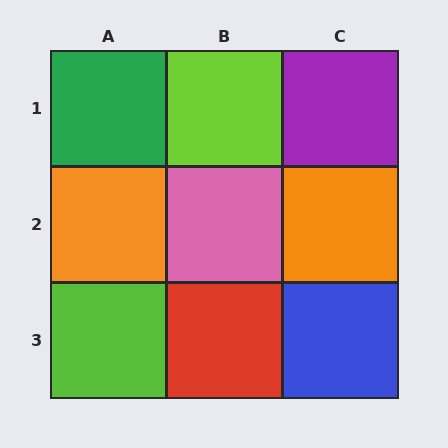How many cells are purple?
1 cell is purple.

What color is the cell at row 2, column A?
Orange.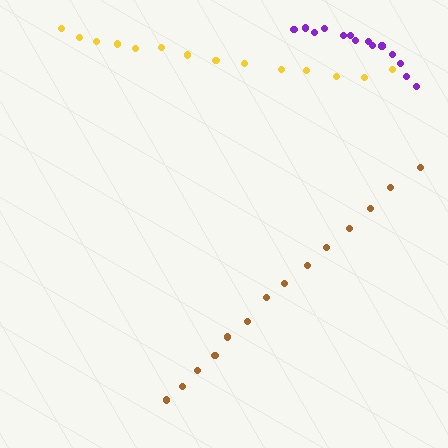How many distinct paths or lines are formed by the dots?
There are 3 distinct paths.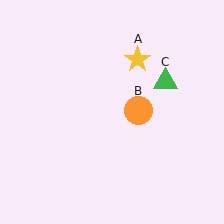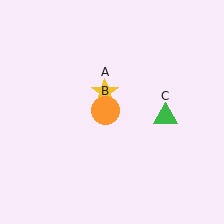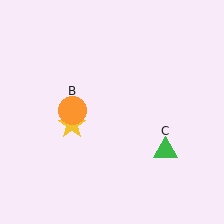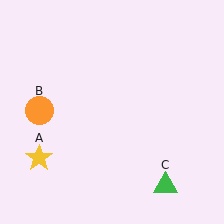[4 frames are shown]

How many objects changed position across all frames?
3 objects changed position: yellow star (object A), orange circle (object B), green triangle (object C).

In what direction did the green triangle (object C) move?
The green triangle (object C) moved down.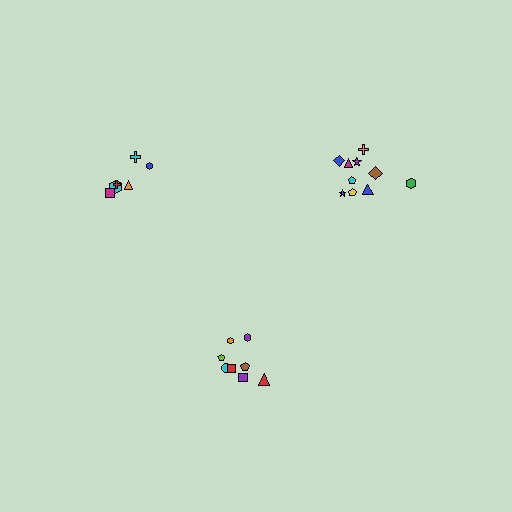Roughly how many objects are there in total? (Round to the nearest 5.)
Roughly 25 objects in total.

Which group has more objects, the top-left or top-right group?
The top-right group.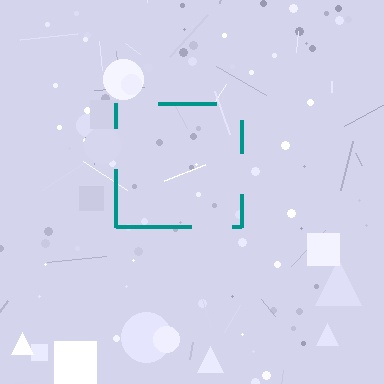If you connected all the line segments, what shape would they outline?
They would outline a square.